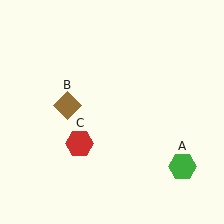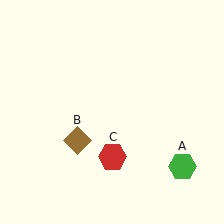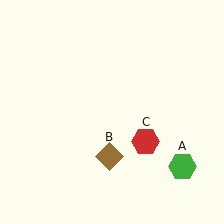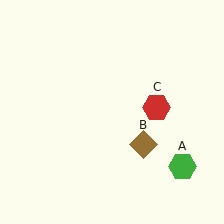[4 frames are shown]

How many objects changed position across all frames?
2 objects changed position: brown diamond (object B), red hexagon (object C).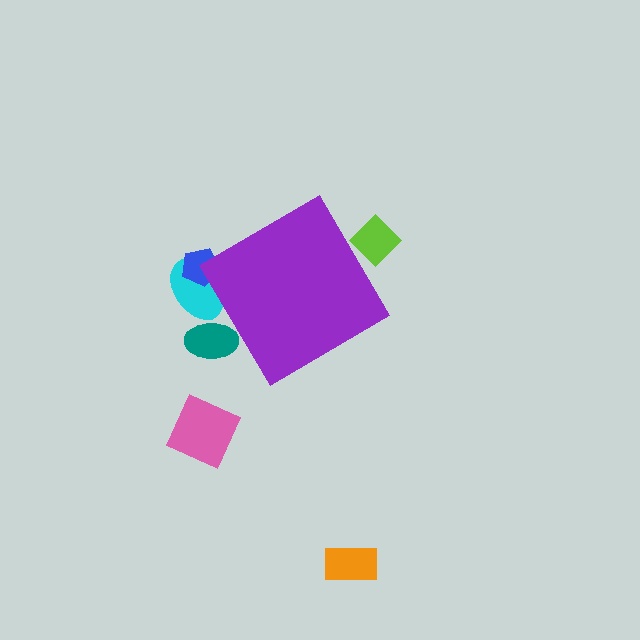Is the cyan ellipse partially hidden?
Yes, the cyan ellipse is partially hidden behind the purple diamond.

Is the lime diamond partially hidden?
Yes, the lime diamond is partially hidden behind the purple diamond.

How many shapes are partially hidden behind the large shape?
4 shapes are partially hidden.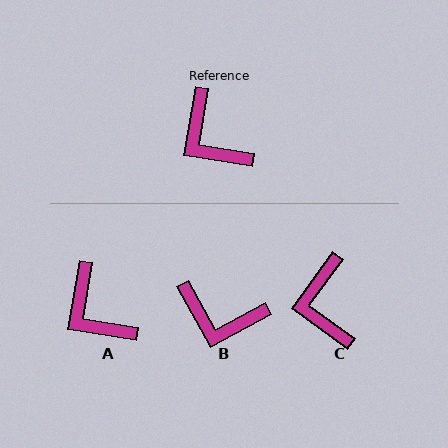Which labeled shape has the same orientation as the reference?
A.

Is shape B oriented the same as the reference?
No, it is off by about 38 degrees.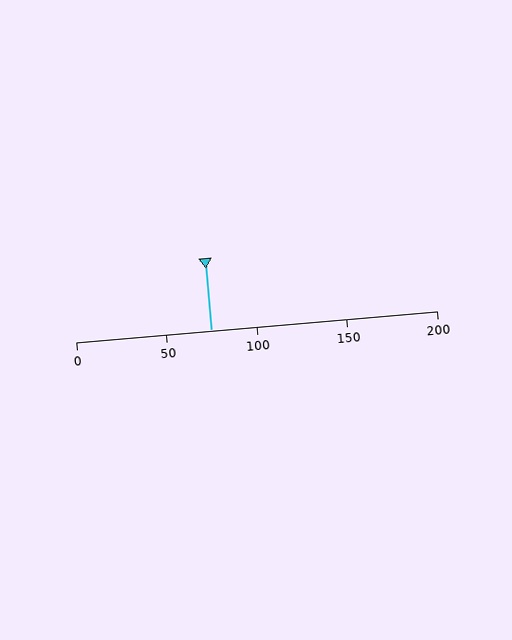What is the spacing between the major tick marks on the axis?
The major ticks are spaced 50 apart.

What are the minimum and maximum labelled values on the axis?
The axis runs from 0 to 200.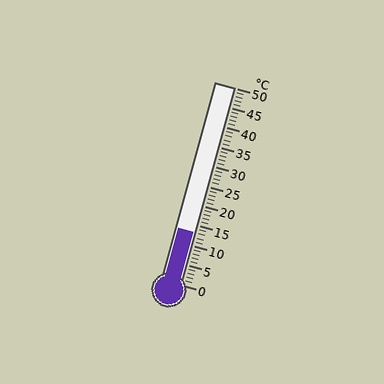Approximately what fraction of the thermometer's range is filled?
The thermometer is filled to approximately 25% of its range.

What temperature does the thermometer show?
The thermometer shows approximately 13°C.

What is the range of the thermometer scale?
The thermometer scale ranges from 0°C to 50°C.